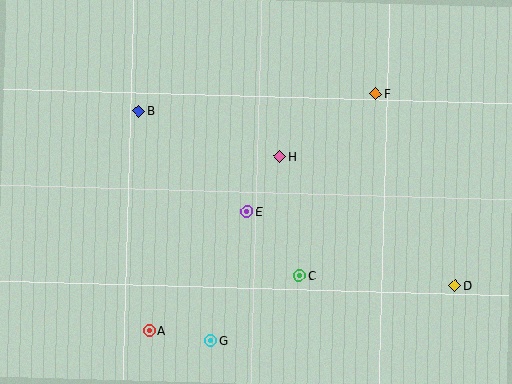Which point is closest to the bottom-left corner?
Point A is closest to the bottom-left corner.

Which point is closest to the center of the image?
Point E at (247, 212) is closest to the center.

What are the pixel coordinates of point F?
Point F is at (376, 94).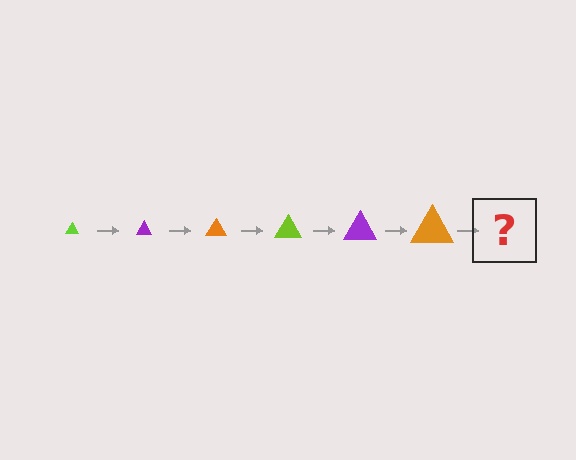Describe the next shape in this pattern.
It should be a lime triangle, larger than the previous one.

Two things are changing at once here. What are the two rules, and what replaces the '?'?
The two rules are that the triangle grows larger each step and the color cycles through lime, purple, and orange. The '?' should be a lime triangle, larger than the previous one.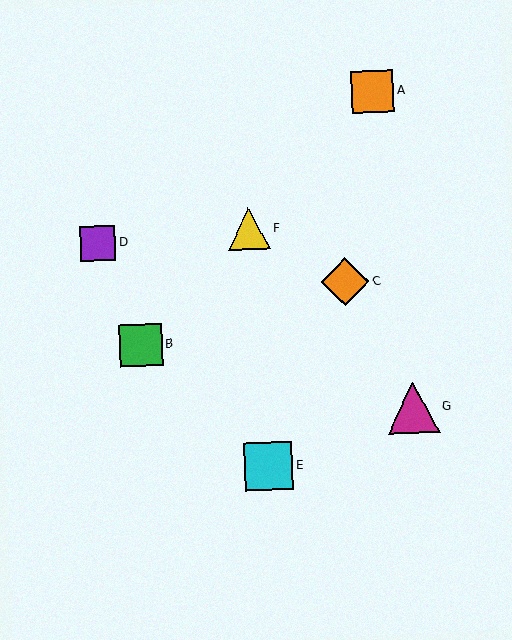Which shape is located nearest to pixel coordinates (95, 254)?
The purple square (labeled D) at (98, 243) is nearest to that location.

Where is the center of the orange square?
The center of the orange square is at (372, 91).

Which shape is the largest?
The magenta triangle (labeled G) is the largest.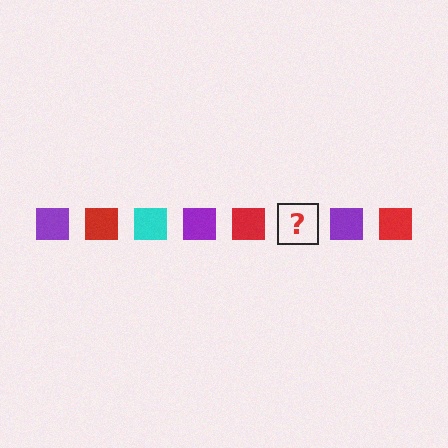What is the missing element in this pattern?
The missing element is a cyan square.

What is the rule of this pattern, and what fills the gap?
The rule is that the pattern cycles through purple, red, cyan squares. The gap should be filled with a cyan square.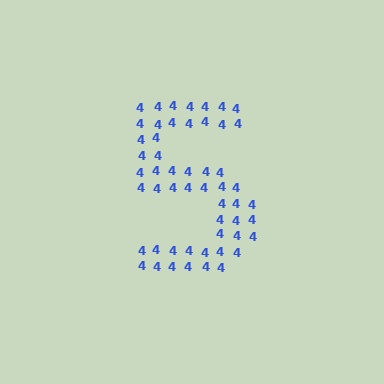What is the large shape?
The large shape is the digit 5.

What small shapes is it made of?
It is made of small digit 4's.